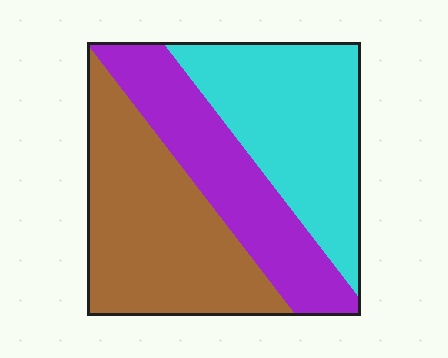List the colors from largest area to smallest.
From largest to smallest: brown, cyan, purple.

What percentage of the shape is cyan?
Cyan covers roughly 35% of the shape.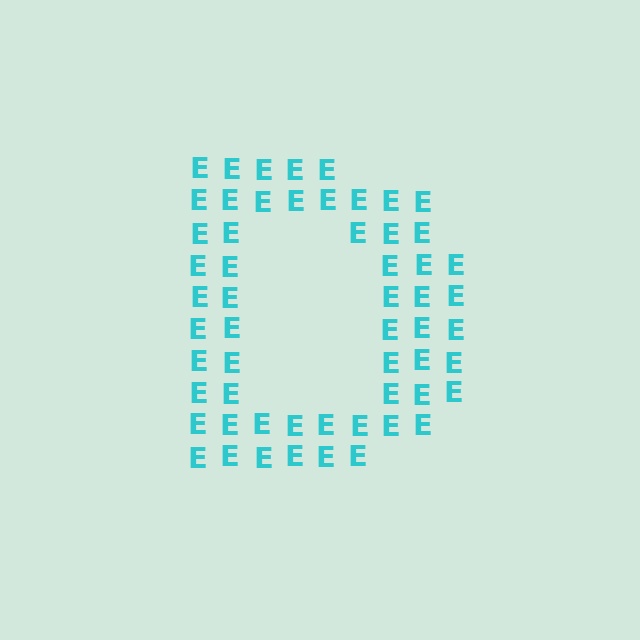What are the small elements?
The small elements are letter E's.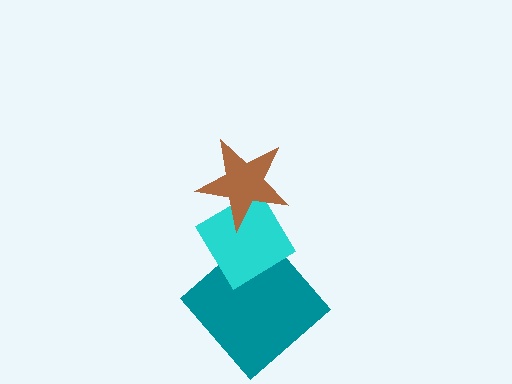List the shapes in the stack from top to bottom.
From top to bottom: the brown star, the cyan diamond, the teal diamond.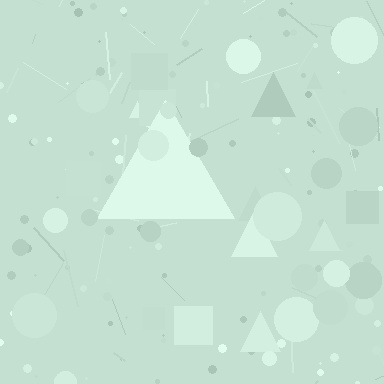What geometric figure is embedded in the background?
A triangle is embedded in the background.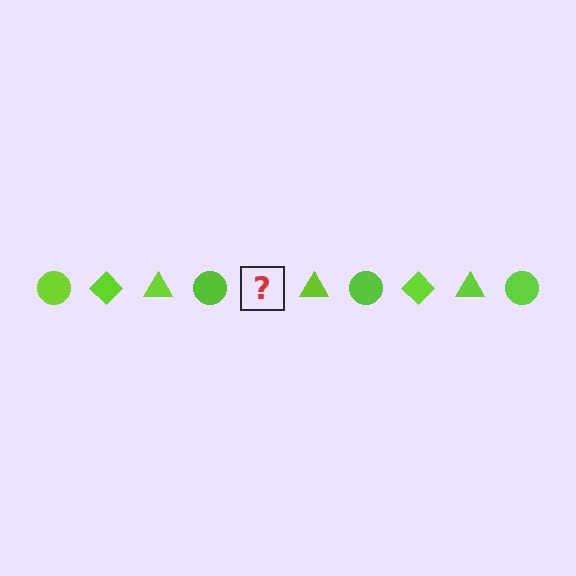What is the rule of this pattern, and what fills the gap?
The rule is that the pattern cycles through circle, diamond, triangle shapes in lime. The gap should be filled with a lime diamond.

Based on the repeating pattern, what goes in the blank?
The blank should be a lime diamond.